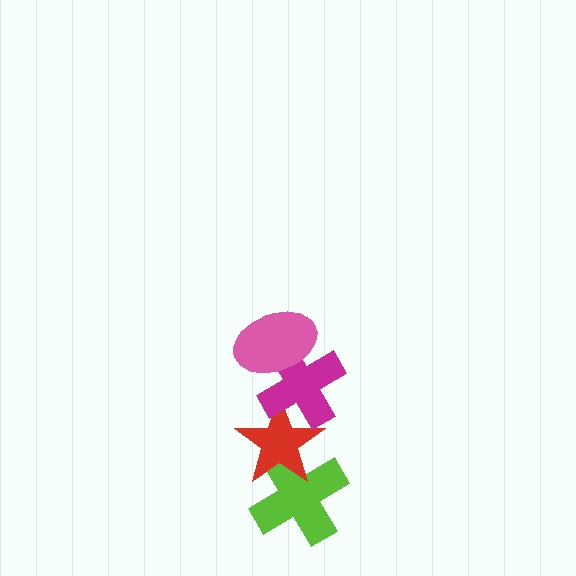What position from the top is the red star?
The red star is 3rd from the top.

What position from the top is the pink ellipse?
The pink ellipse is 1st from the top.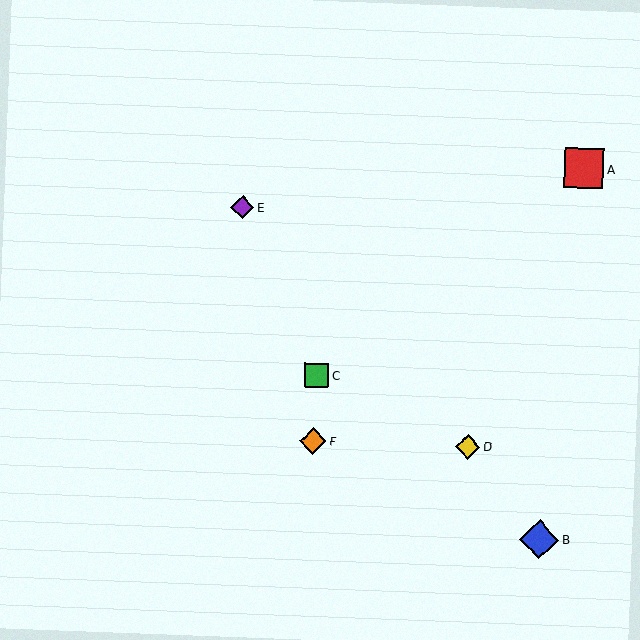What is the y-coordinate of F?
Object F is at y≈441.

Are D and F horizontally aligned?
Yes, both are at y≈447.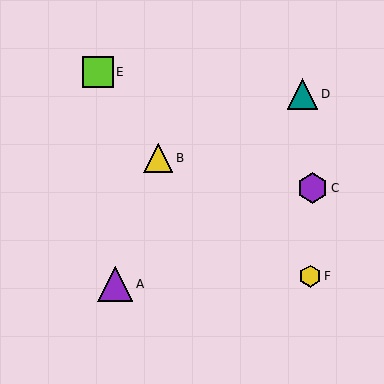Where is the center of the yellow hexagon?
The center of the yellow hexagon is at (310, 276).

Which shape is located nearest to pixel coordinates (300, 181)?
The purple hexagon (labeled C) at (313, 188) is nearest to that location.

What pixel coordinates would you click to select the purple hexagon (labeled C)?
Click at (313, 188) to select the purple hexagon C.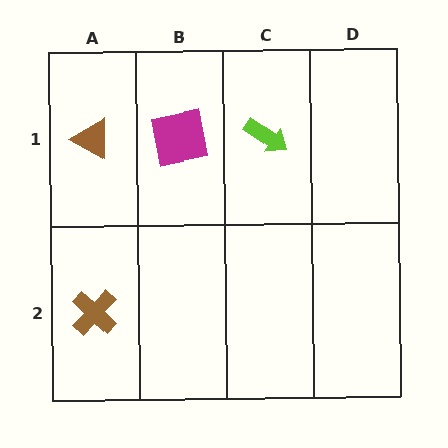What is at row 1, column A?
A brown triangle.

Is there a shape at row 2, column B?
No, that cell is empty.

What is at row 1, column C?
A lime arrow.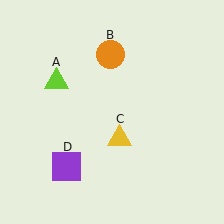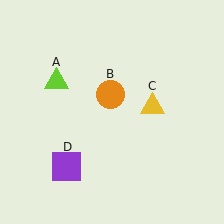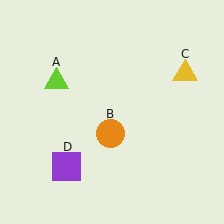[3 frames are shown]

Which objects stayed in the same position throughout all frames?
Lime triangle (object A) and purple square (object D) remained stationary.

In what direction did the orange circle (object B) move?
The orange circle (object B) moved down.